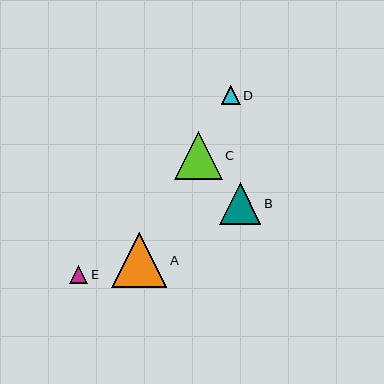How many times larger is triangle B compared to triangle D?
Triangle B is approximately 2.2 times the size of triangle D.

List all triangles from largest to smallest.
From largest to smallest: A, C, B, D, E.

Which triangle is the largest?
Triangle A is the largest with a size of approximately 55 pixels.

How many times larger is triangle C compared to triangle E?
Triangle C is approximately 2.7 times the size of triangle E.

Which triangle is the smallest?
Triangle E is the smallest with a size of approximately 18 pixels.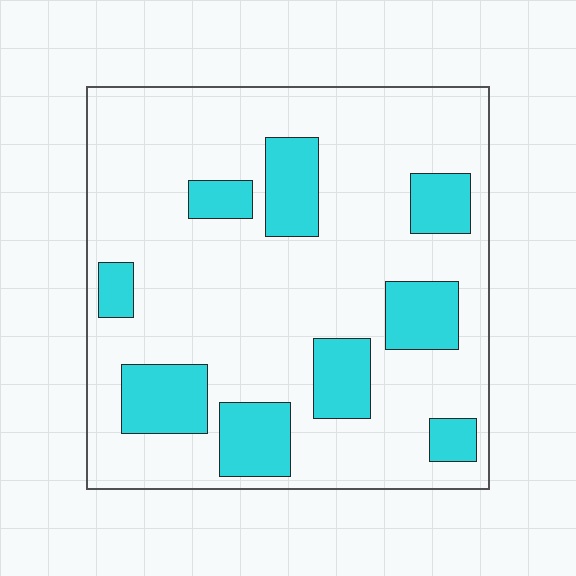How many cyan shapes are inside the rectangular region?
9.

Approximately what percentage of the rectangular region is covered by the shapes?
Approximately 25%.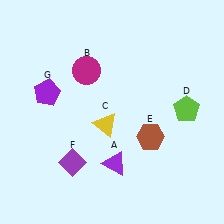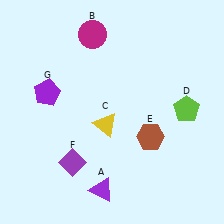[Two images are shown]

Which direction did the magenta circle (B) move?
The magenta circle (B) moved up.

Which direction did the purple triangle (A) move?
The purple triangle (A) moved down.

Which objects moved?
The objects that moved are: the purple triangle (A), the magenta circle (B).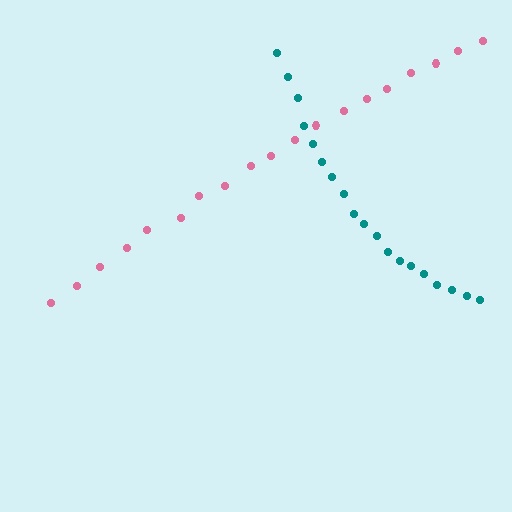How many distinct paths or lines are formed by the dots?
There are 2 distinct paths.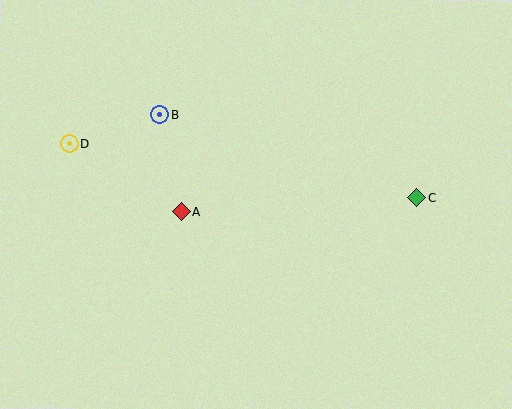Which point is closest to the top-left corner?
Point D is closest to the top-left corner.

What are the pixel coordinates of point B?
Point B is at (160, 115).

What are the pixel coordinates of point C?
Point C is at (417, 198).